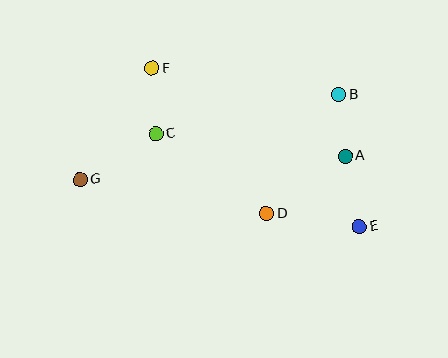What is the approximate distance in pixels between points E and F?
The distance between E and F is approximately 260 pixels.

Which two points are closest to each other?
Points A and B are closest to each other.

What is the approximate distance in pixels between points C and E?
The distance between C and E is approximately 223 pixels.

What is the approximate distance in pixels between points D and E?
The distance between D and E is approximately 93 pixels.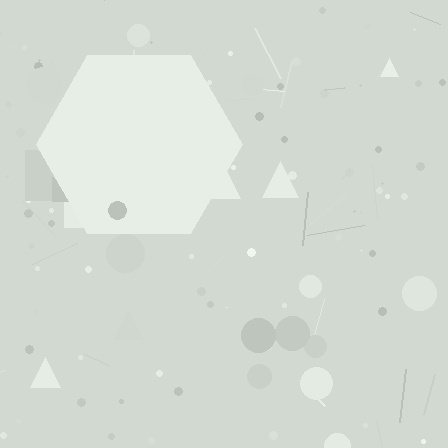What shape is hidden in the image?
A hexagon is hidden in the image.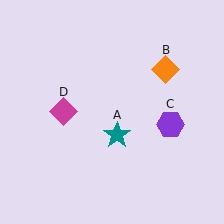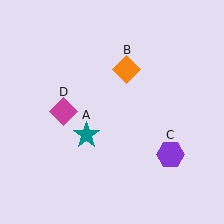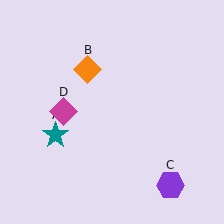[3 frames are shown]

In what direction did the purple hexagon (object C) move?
The purple hexagon (object C) moved down.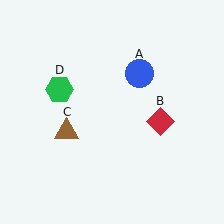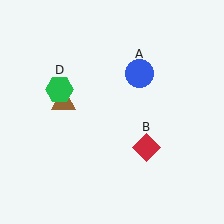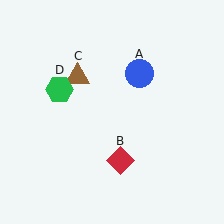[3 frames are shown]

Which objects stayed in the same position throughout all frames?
Blue circle (object A) and green hexagon (object D) remained stationary.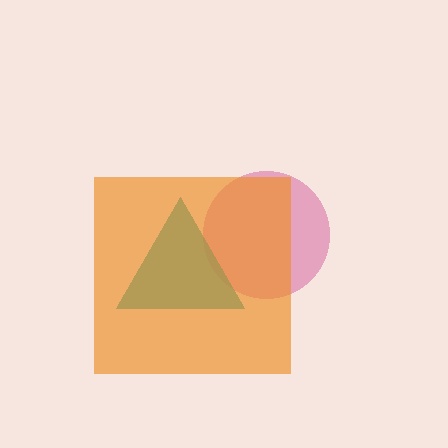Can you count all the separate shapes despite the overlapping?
Yes, there are 3 separate shapes.